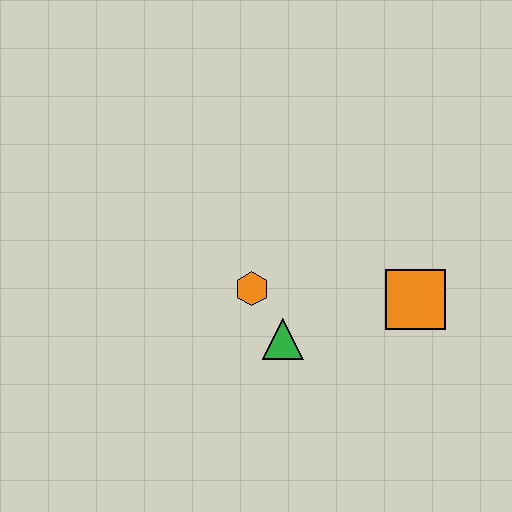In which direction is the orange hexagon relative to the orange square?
The orange hexagon is to the left of the orange square.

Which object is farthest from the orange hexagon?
The orange square is farthest from the orange hexagon.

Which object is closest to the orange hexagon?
The green triangle is closest to the orange hexagon.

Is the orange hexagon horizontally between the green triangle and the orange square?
No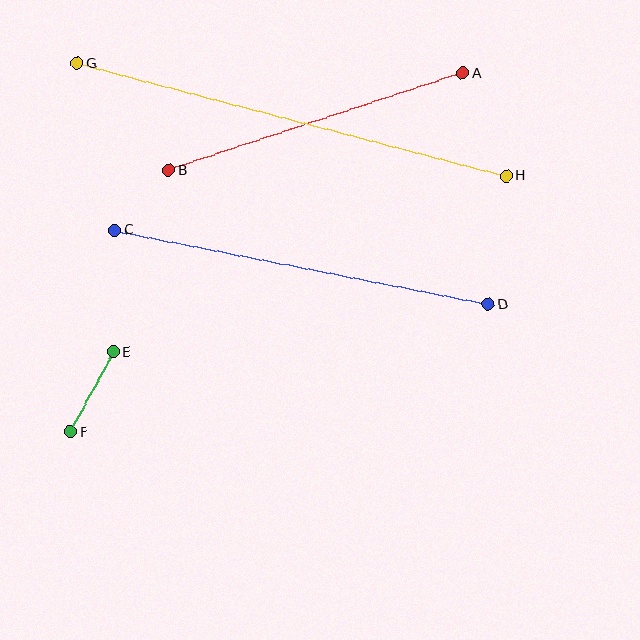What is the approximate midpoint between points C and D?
The midpoint is at approximately (301, 267) pixels.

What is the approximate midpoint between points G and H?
The midpoint is at approximately (292, 120) pixels.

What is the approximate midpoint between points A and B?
The midpoint is at approximately (316, 122) pixels.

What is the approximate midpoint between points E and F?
The midpoint is at approximately (92, 392) pixels.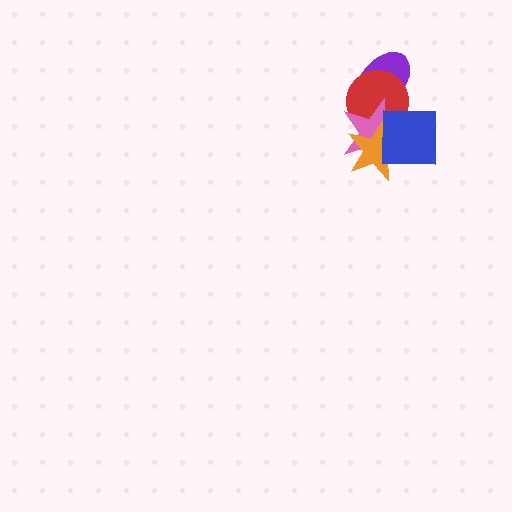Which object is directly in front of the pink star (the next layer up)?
The orange star is directly in front of the pink star.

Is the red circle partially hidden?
Yes, it is partially covered by another shape.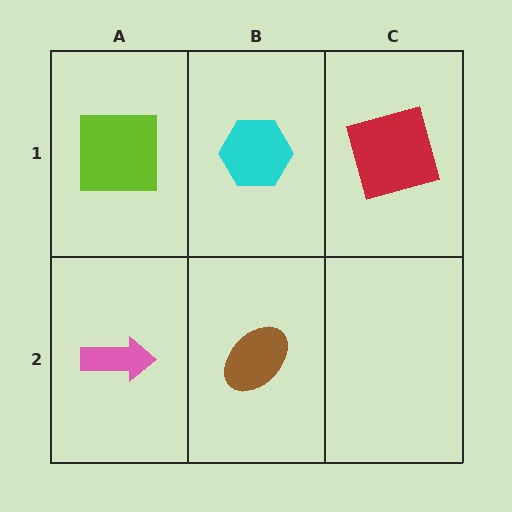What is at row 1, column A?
A lime square.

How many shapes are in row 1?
3 shapes.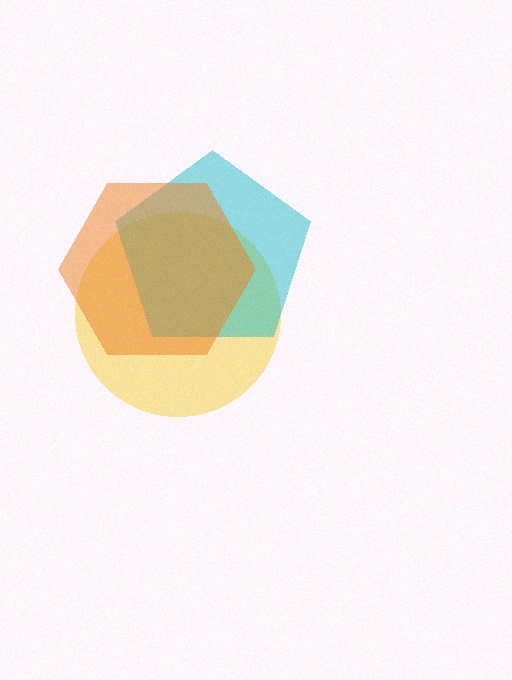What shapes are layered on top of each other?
The layered shapes are: a yellow circle, a cyan pentagon, an orange hexagon.